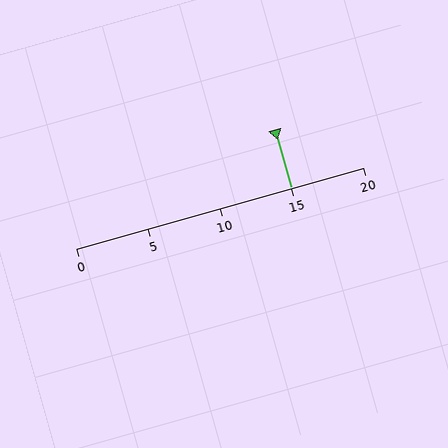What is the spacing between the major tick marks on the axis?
The major ticks are spaced 5 apart.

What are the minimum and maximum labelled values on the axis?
The axis runs from 0 to 20.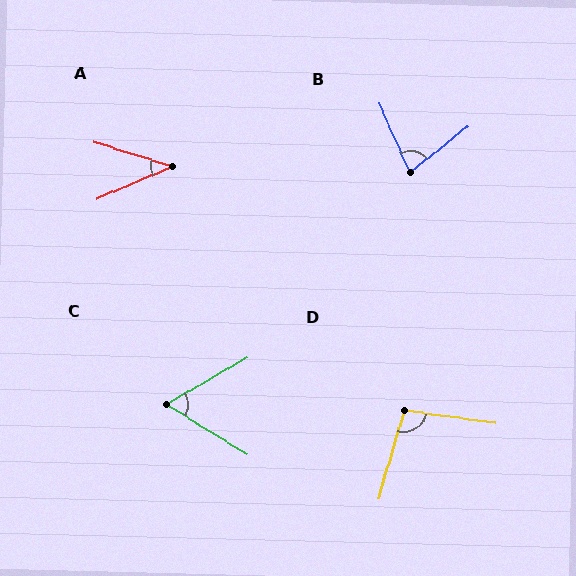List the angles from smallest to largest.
A (40°), C (62°), B (76°), D (98°).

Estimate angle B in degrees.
Approximately 76 degrees.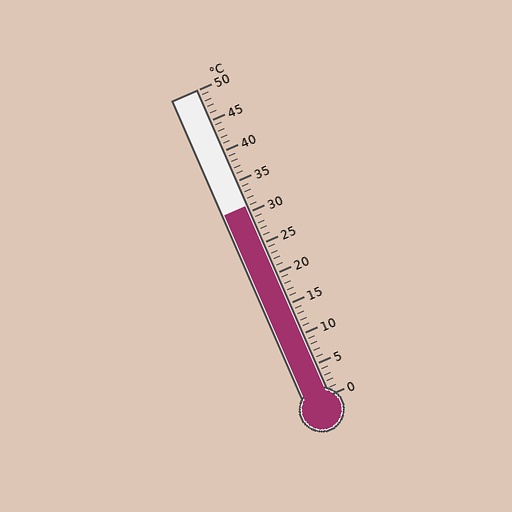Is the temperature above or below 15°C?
The temperature is above 15°C.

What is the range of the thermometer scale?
The thermometer scale ranges from 0°C to 50°C.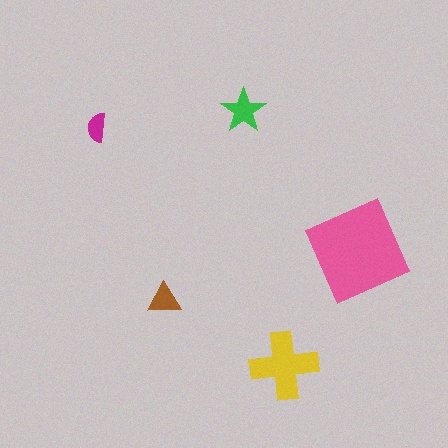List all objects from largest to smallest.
The pink diamond, the yellow cross, the green star, the brown triangle, the magenta semicircle.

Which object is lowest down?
The yellow cross is bottommost.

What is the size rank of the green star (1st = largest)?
3rd.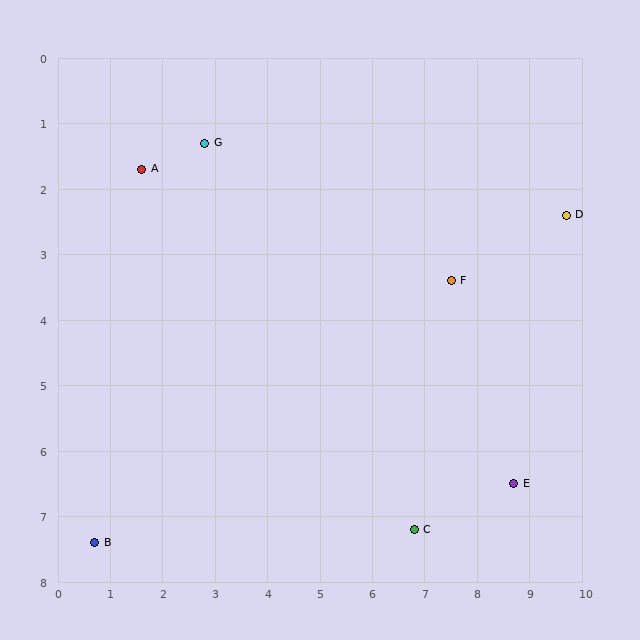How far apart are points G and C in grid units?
Points G and C are about 7.1 grid units apart.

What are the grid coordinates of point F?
Point F is at approximately (7.5, 3.4).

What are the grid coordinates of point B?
Point B is at approximately (0.7, 7.4).